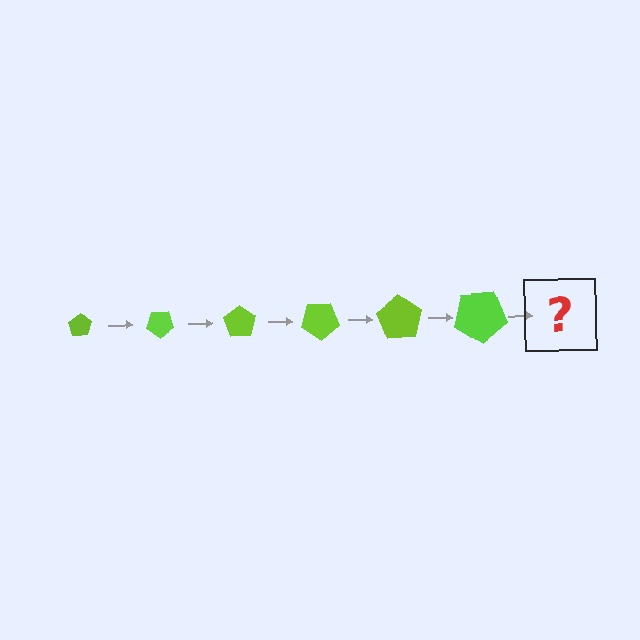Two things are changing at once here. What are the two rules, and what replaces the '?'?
The two rules are that the pentagon grows larger each step and it rotates 35 degrees each step. The '?' should be a pentagon, larger than the previous one and rotated 210 degrees from the start.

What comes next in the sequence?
The next element should be a pentagon, larger than the previous one and rotated 210 degrees from the start.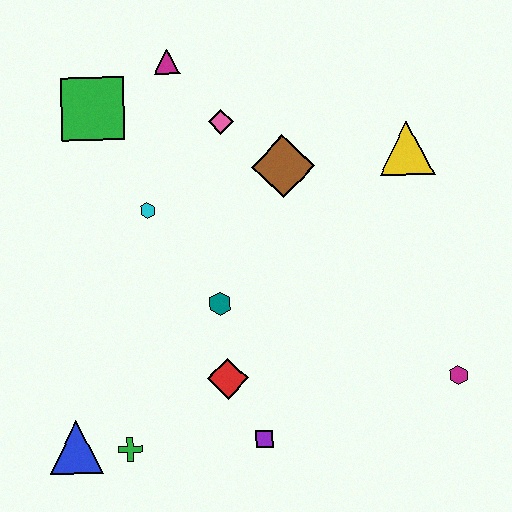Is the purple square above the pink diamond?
No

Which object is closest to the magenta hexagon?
The purple square is closest to the magenta hexagon.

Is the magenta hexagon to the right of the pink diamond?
Yes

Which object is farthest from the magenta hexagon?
The green square is farthest from the magenta hexagon.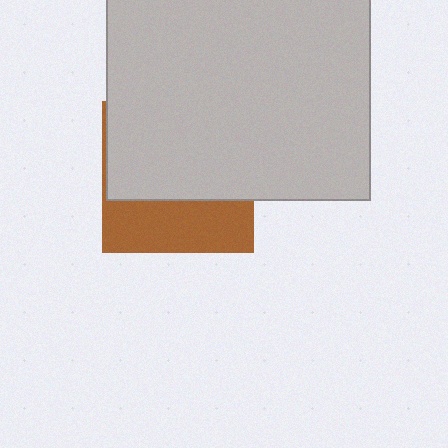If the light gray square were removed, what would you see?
You would see the complete brown square.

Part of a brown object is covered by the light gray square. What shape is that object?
It is a square.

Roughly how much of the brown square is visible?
A small part of it is visible (roughly 36%).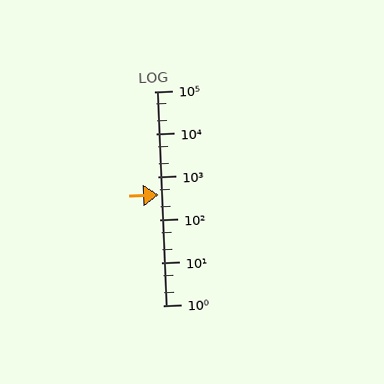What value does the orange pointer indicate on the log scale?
The pointer indicates approximately 390.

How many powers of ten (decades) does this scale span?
The scale spans 5 decades, from 1 to 100000.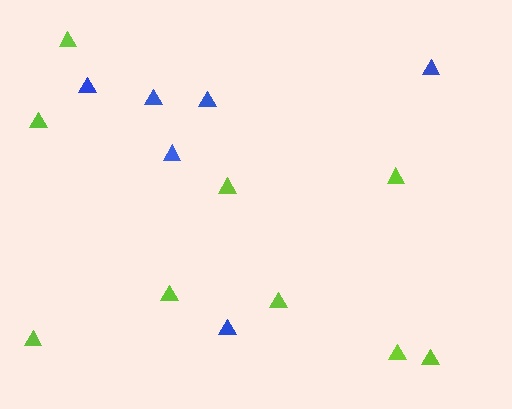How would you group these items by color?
There are 2 groups: one group of blue triangles (6) and one group of lime triangles (9).